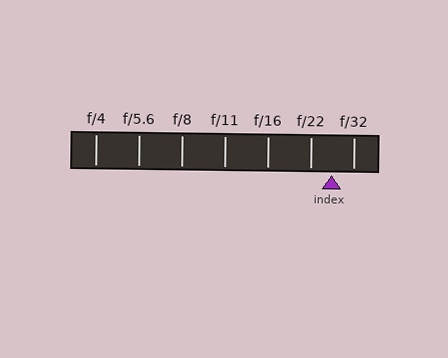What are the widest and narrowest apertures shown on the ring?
The widest aperture shown is f/4 and the narrowest is f/32.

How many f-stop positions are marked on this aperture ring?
There are 7 f-stop positions marked.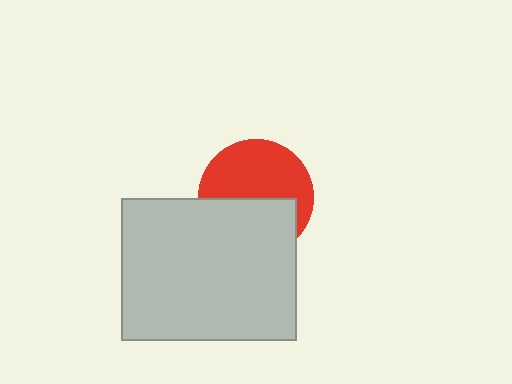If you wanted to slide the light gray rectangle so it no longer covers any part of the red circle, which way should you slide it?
Slide it down — that is the most direct way to separate the two shapes.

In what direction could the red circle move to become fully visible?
The red circle could move up. That would shift it out from behind the light gray rectangle entirely.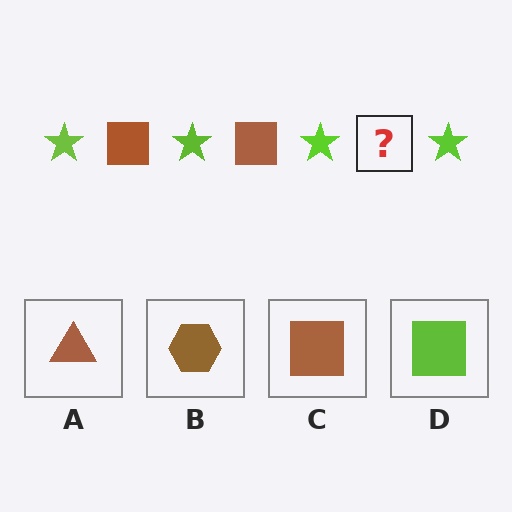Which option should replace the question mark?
Option C.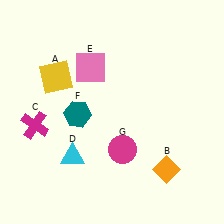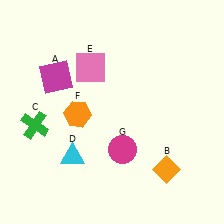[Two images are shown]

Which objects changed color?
A changed from yellow to magenta. C changed from magenta to green. F changed from teal to orange.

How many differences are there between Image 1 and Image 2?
There are 3 differences between the two images.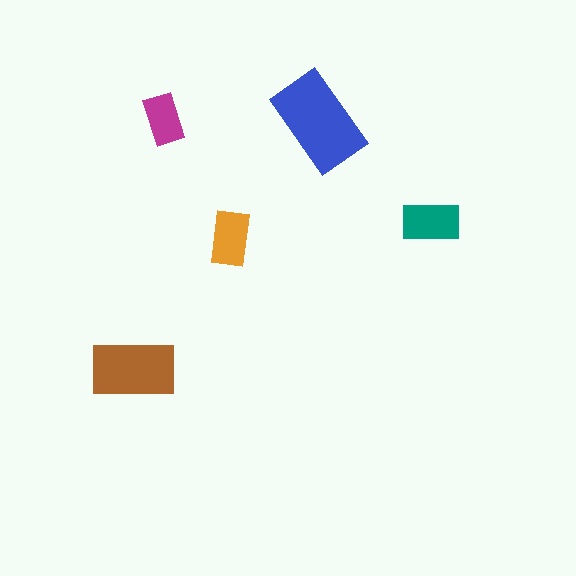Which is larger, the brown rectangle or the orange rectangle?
The brown one.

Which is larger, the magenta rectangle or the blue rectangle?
The blue one.